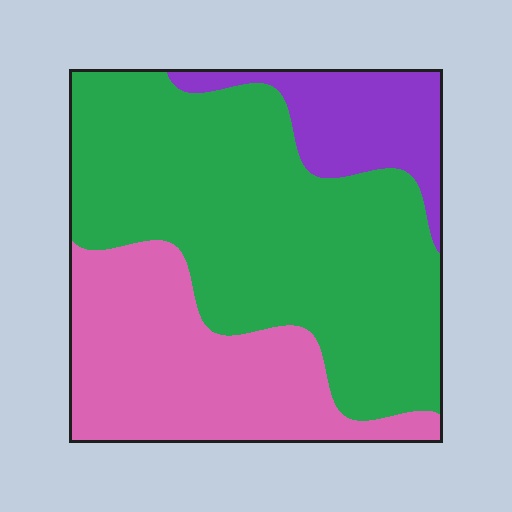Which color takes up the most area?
Green, at roughly 55%.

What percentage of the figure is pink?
Pink covers 31% of the figure.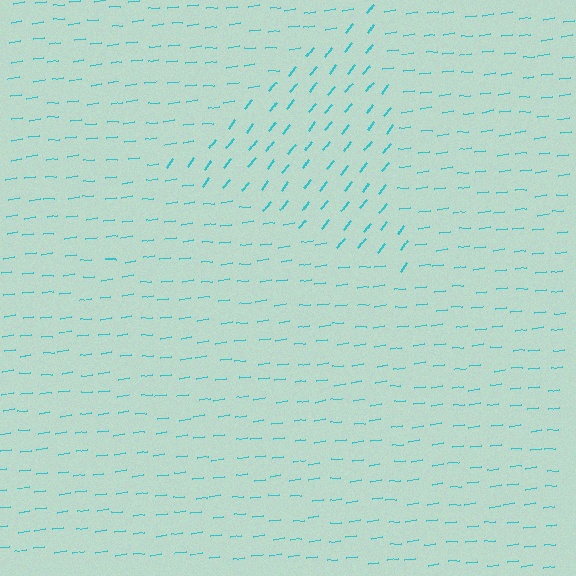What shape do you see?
I see a triangle.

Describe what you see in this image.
The image is filled with small cyan line segments. A triangle region in the image has lines oriented differently from the surrounding lines, creating a visible texture boundary.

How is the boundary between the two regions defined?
The boundary is defined purely by a change in line orientation (approximately 45 degrees difference). All lines are the same color and thickness.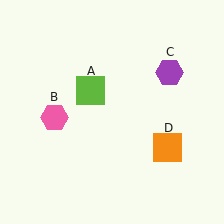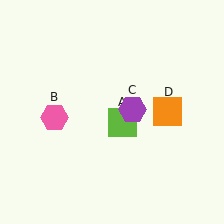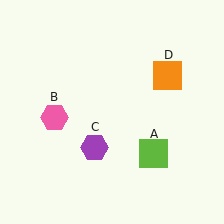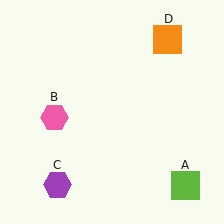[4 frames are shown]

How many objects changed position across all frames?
3 objects changed position: lime square (object A), purple hexagon (object C), orange square (object D).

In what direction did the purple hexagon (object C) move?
The purple hexagon (object C) moved down and to the left.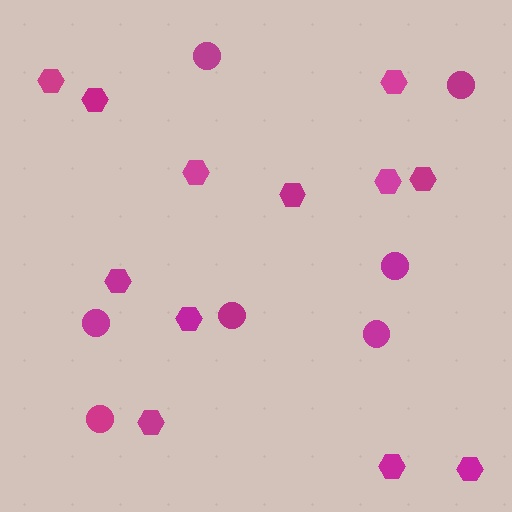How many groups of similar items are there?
There are 2 groups: one group of circles (7) and one group of hexagons (12).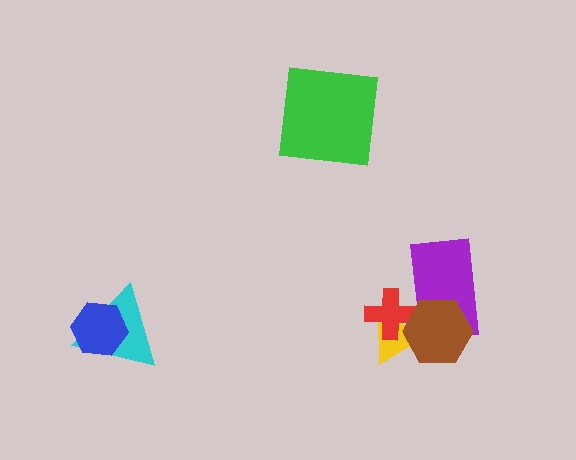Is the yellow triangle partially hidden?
Yes, it is partially covered by another shape.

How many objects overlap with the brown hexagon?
3 objects overlap with the brown hexagon.